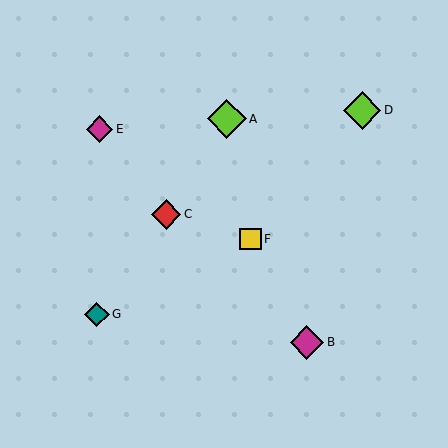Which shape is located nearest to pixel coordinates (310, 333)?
The magenta diamond (labeled B) at (307, 342) is nearest to that location.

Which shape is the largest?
The lime diamond (labeled A) is the largest.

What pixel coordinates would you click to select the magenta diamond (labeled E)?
Click at (100, 129) to select the magenta diamond E.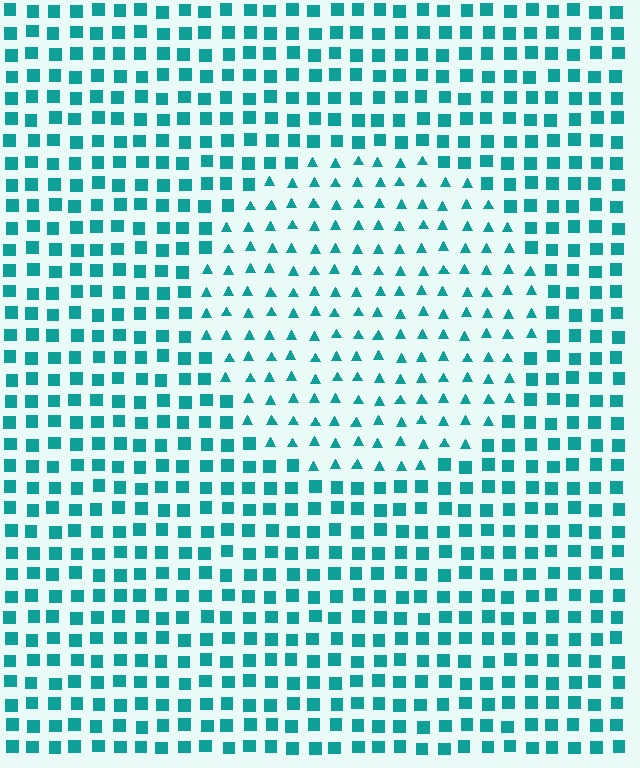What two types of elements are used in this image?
The image uses triangles inside the circle region and squares outside it.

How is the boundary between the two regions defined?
The boundary is defined by a change in element shape: triangles inside vs. squares outside. All elements share the same color and spacing.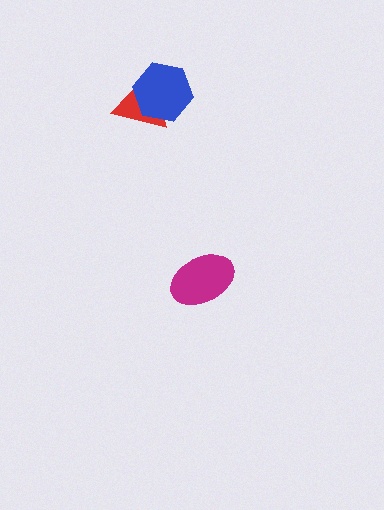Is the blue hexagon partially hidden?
No, no other shape covers it.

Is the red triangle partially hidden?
Yes, it is partially covered by another shape.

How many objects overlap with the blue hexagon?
1 object overlaps with the blue hexagon.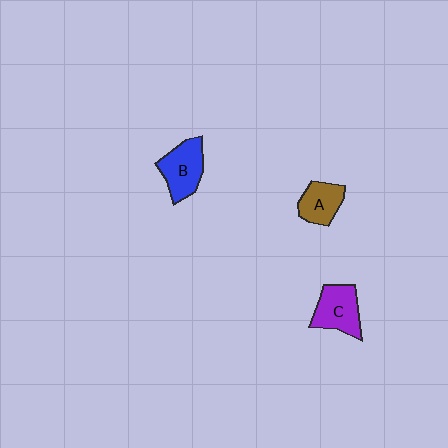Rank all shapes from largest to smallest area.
From largest to smallest: B (blue), C (purple), A (brown).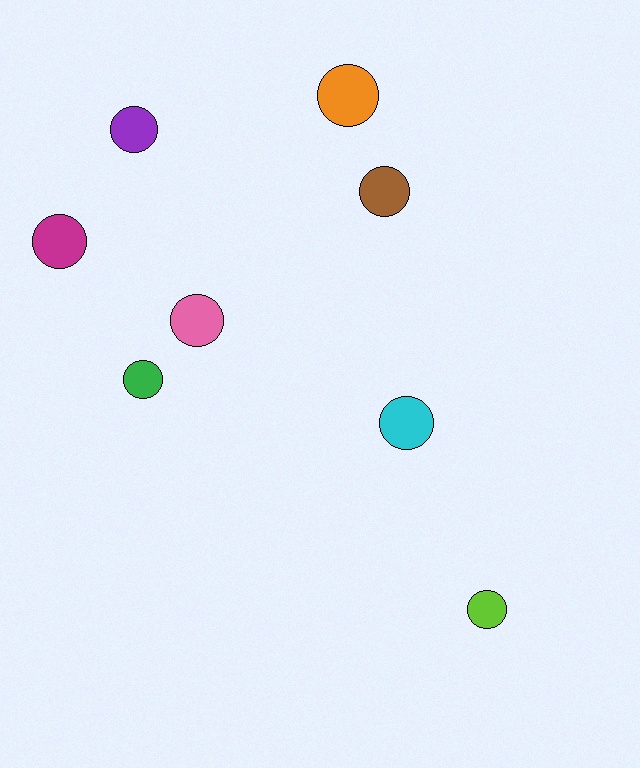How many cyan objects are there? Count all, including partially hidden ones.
There is 1 cyan object.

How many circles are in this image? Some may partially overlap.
There are 8 circles.